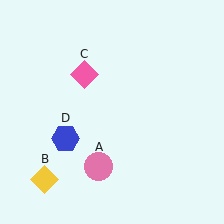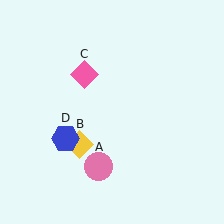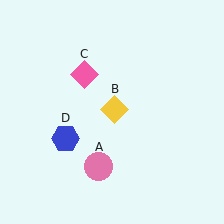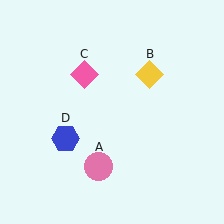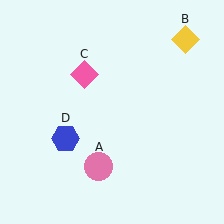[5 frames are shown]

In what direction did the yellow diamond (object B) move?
The yellow diamond (object B) moved up and to the right.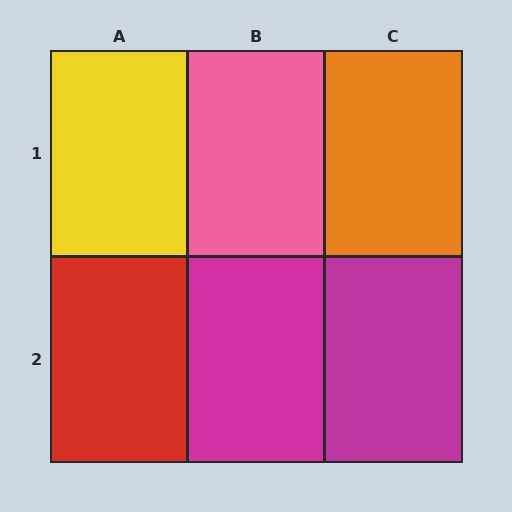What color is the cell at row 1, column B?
Pink.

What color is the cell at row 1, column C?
Orange.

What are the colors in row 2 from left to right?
Red, magenta, magenta.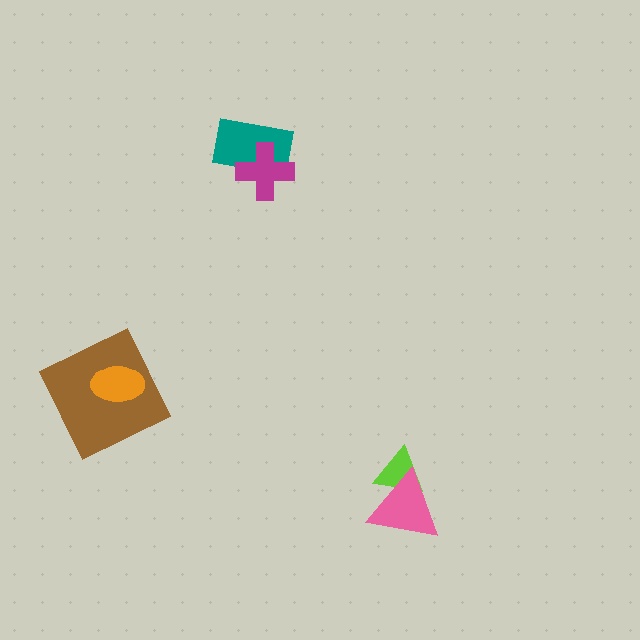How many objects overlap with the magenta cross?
1 object overlaps with the magenta cross.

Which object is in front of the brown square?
The orange ellipse is in front of the brown square.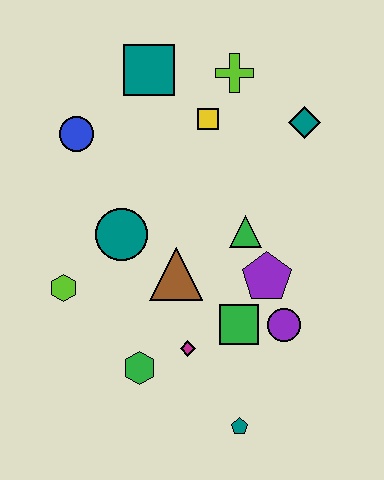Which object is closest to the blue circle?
The teal square is closest to the blue circle.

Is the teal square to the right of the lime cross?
No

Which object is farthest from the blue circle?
The teal pentagon is farthest from the blue circle.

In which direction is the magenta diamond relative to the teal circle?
The magenta diamond is below the teal circle.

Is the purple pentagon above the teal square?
No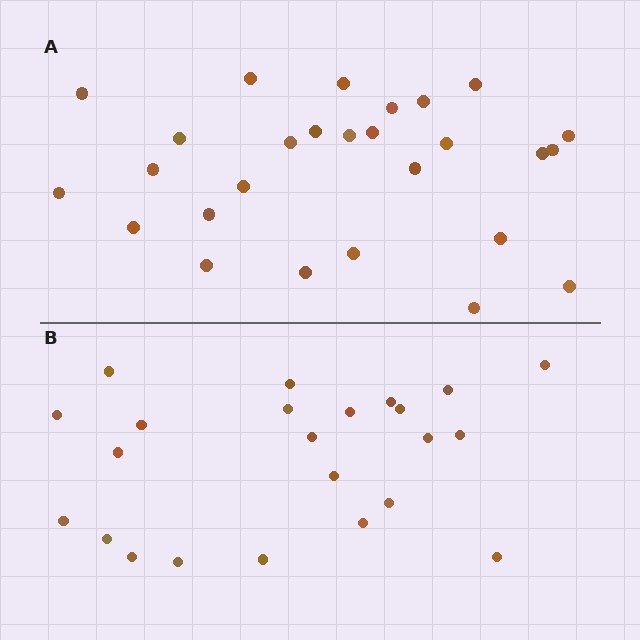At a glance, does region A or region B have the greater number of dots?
Region A (the top region) has more dots.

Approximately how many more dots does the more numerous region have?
Region A has about 4 more dots than region B.